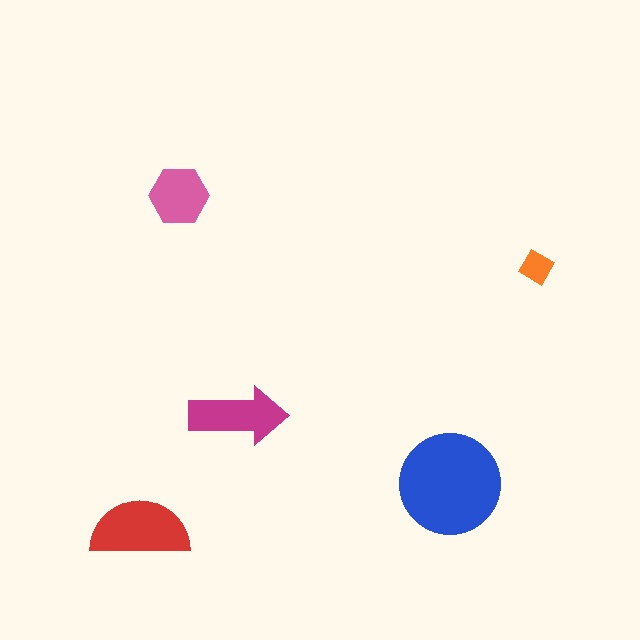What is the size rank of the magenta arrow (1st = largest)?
3rd.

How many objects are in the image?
There are 5 objects in the image.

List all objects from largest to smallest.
The blue circle, the red semicircle, the magenta arrow, the pink hexagon, the orange diamond.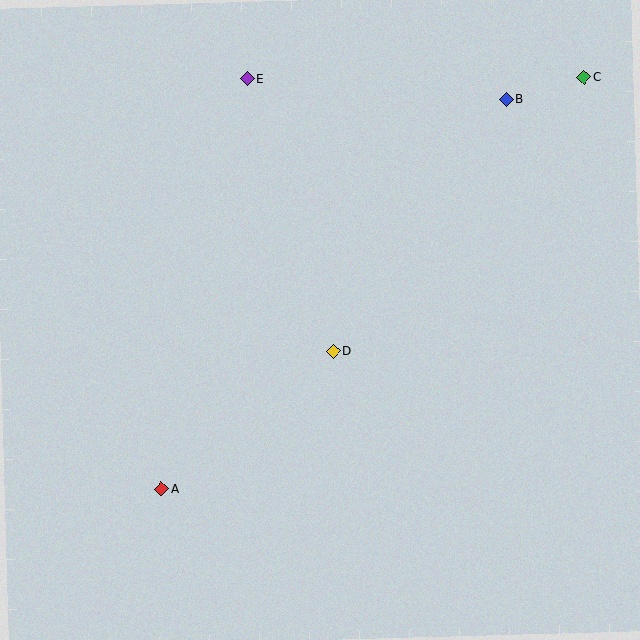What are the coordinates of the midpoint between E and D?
The midpoint between E and D is at (290, 215).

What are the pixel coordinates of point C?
Point C is at (584, 77).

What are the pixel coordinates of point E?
Point E is at (248, 79).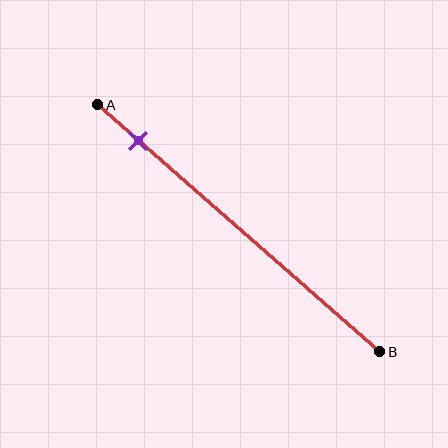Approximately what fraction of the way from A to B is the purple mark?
The purple mark is approximately 15% of the way from A to B.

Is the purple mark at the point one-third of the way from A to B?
No, the mark is at about 15% from A, not at the 33% one-third point.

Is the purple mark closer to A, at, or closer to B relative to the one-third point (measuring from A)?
The purple mark is closer to point A than the one-third point of segment AB.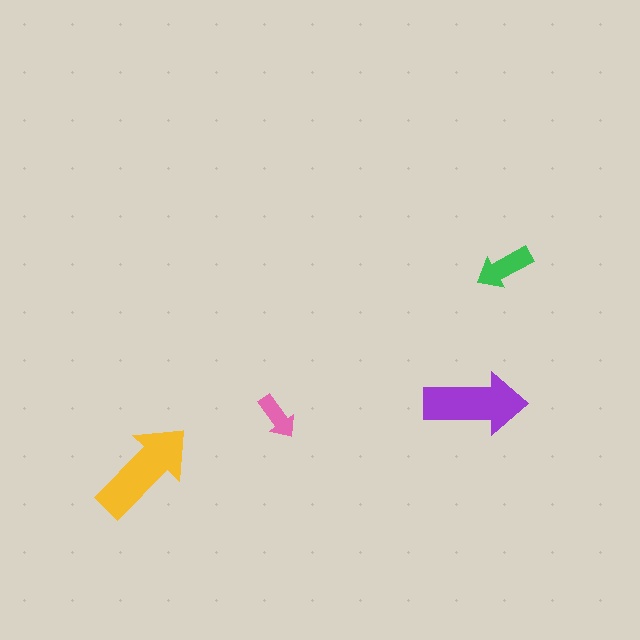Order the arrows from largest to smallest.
the yellow one, the purple one, the green one, the pink one.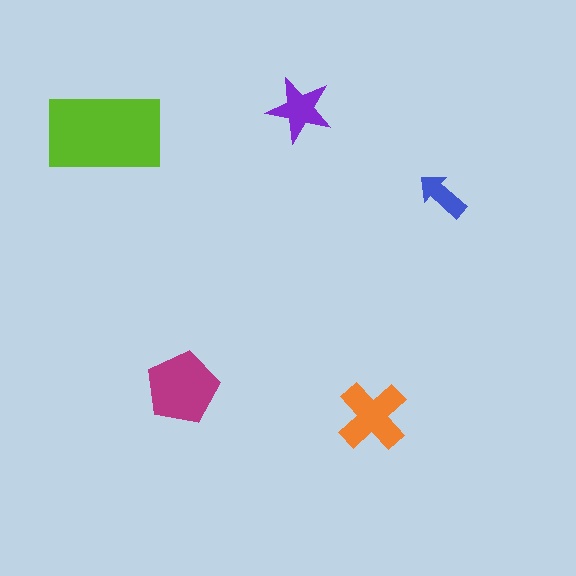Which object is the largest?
The lime rectangle.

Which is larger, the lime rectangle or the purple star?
The lime rectangle.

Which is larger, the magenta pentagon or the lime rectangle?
The lime rectangle.